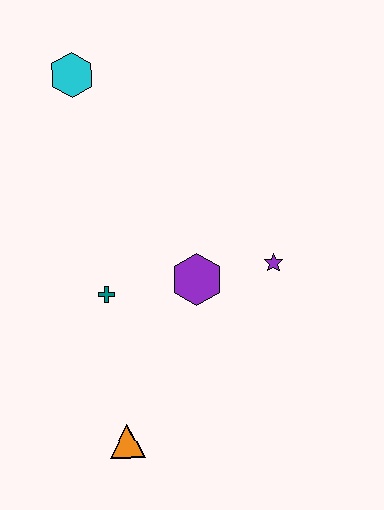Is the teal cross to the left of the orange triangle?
Yes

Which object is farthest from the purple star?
The cyan hexagon is farthest from the purple star.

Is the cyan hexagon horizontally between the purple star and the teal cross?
No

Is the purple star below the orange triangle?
No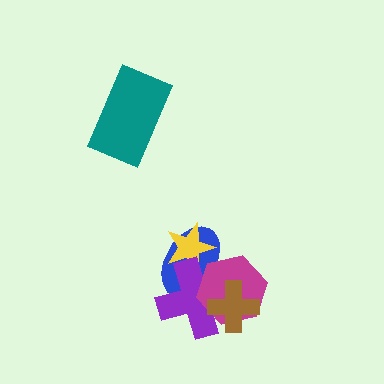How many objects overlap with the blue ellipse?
3 objects overlap with the blue ellipse.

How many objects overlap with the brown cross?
2 objects overlap with the brown cross.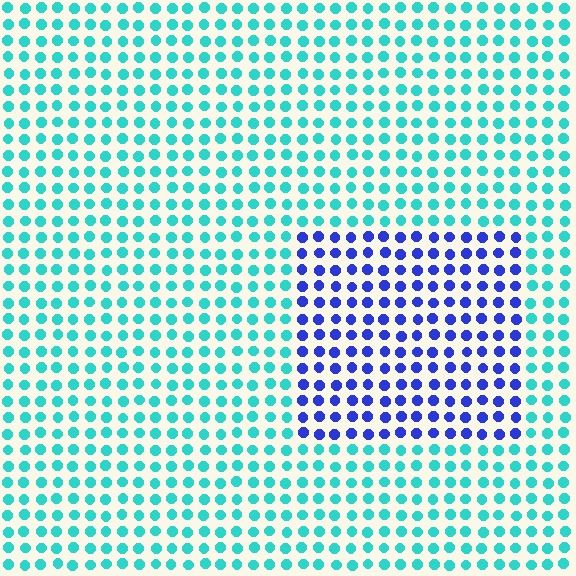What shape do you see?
I see a rectangle.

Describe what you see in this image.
The image is filled with small cyan elements in a uniform arrangement. A rectangle-shaped region is visible where the elements are tinted to a slightly different hue, forming a subtle color boundary.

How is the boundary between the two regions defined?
The boundary is defined purely by a slight shift in hue (about 60 degrees). Spacing, size, and orientation are identical on both sides.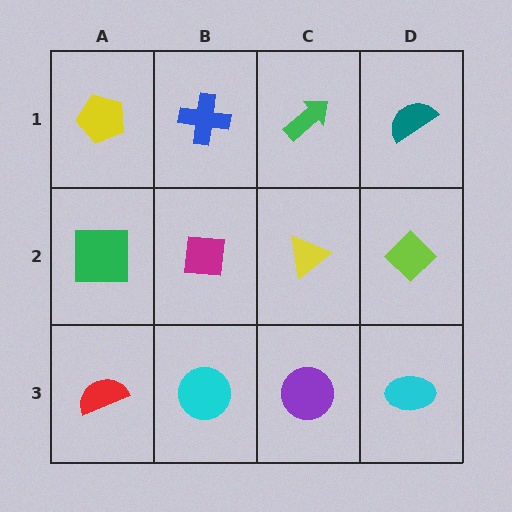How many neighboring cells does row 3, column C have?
3.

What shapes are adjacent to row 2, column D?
A teal semicircle (row 1, column D), a cyan ellipse (row 3, column D), a yellow triangle (row 2, column C).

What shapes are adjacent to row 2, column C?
A green arrow (row 1, column C), a purple circle (row 3, column C), a magenta square (row 2, column B), a lime diamond (row 2, column D).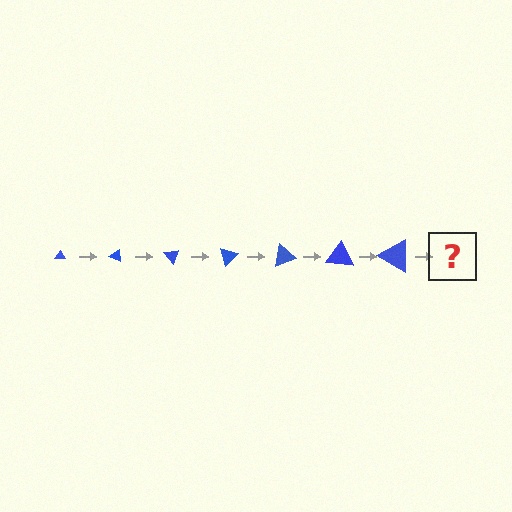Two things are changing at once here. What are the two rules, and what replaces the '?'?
The two rules are that the triangle grows larger each step and it rotates 25 degrees each step. The '?' should be a triangle, larger than the previous one and rotated 175 degrees from the start.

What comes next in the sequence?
The next element should be a triangle, larger than the previous one and rotated 175 degrees from the start.